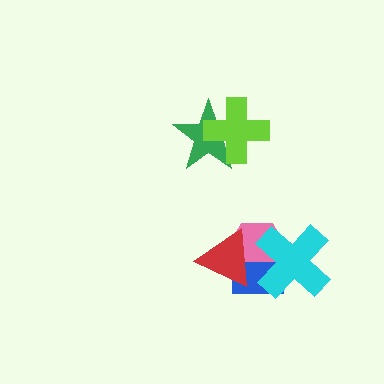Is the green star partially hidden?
Yes, it is partially covered by another shape.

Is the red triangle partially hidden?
No, no other shape covers it.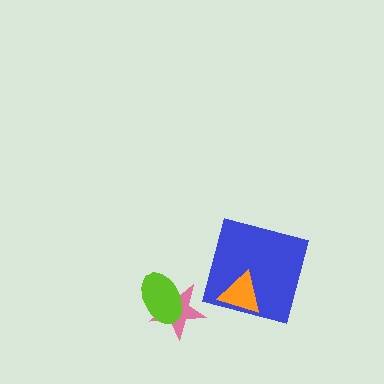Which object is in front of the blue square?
The orange triangle is in front of the blue square.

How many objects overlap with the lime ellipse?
1 object overlaps with the lime ellipse.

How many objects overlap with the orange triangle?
1 object overlaps with the orange triangle.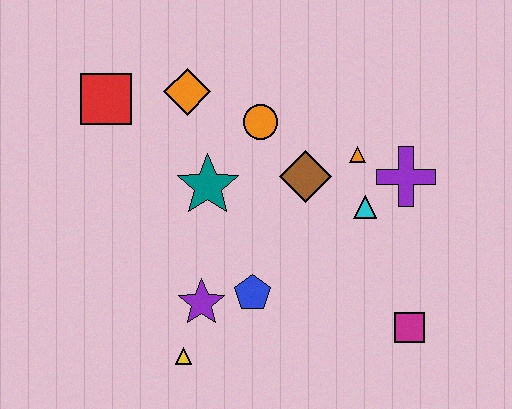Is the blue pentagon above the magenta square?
Yes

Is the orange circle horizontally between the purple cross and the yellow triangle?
Yes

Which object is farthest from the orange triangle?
The yellow triangle is farthest from the orange triangle.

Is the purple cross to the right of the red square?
Yes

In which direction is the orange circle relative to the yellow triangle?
The orange circle is above the yellow triangle.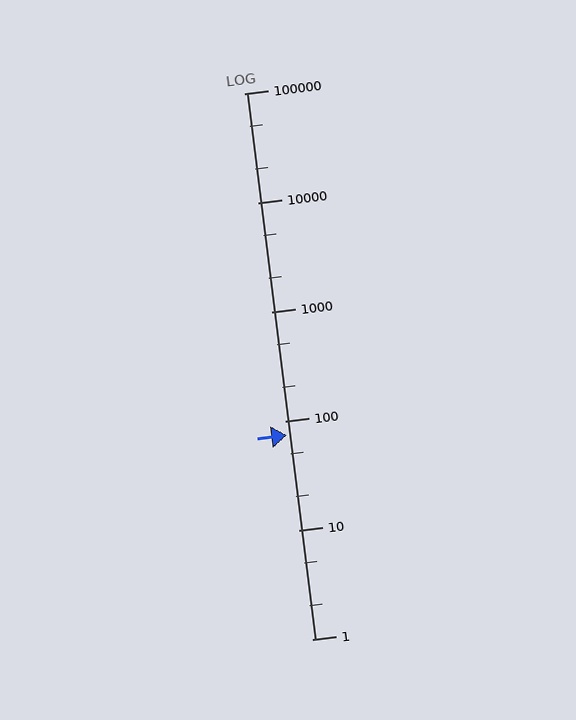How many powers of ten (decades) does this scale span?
The scale spans 5 decades, from 1 to 100000.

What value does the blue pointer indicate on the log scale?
The pointer indicates approximately 74.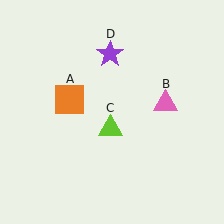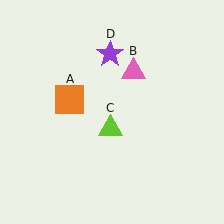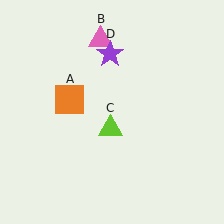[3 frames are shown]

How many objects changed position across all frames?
1 object changed position: pink triangle (object B).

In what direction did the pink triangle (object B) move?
The pink triangle (object B) moved up and to the left.